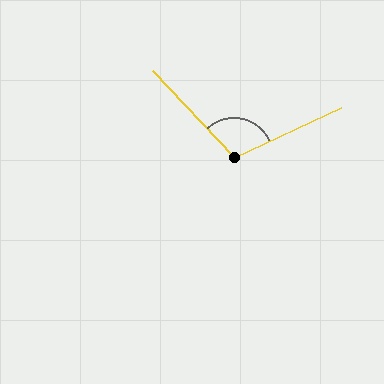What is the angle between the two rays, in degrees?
Approximately 108 degrees.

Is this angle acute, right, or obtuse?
It is obtuse.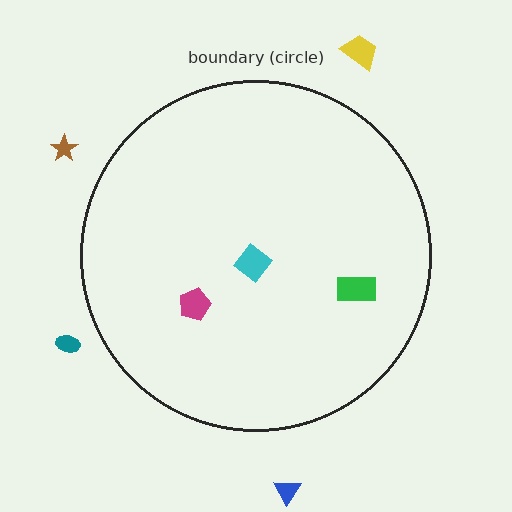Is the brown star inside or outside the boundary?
Outside.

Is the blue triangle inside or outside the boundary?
Outside.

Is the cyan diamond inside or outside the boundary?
Inside.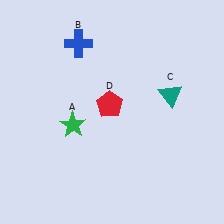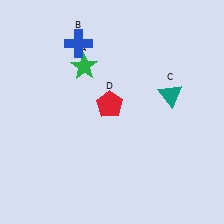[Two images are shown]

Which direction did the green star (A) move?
The green star (A) moved up.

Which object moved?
The green star (A) moved up.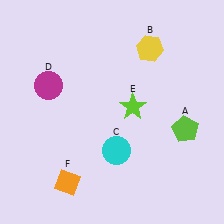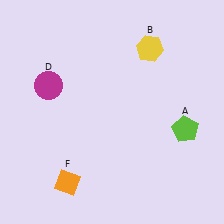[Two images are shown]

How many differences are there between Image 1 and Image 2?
There are 2 differences between the two images.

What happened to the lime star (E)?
The lime star (E) was removed in Image 2. It was in the top-right area of Image 1.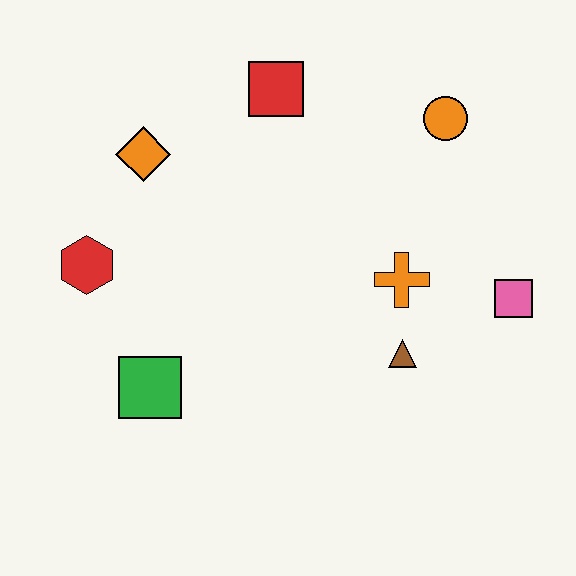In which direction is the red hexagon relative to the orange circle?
The red hexagon is to the left of the orange circle.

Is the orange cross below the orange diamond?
Yes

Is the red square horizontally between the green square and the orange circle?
Yes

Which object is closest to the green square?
The red hexagon is closest to the green square.